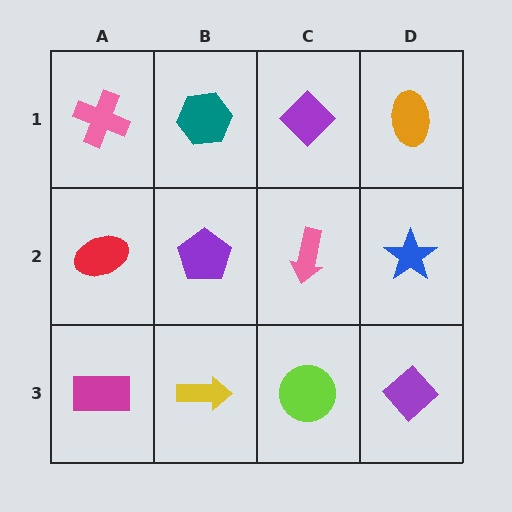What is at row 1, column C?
A purple diamond.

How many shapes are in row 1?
4 shapes.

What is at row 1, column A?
A pink cross.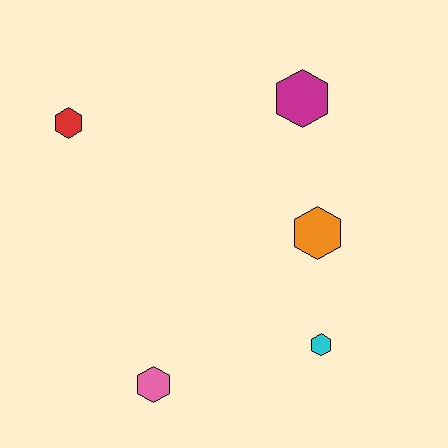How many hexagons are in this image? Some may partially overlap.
There are 5 hexagons.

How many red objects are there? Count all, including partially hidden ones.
There is 1 red object.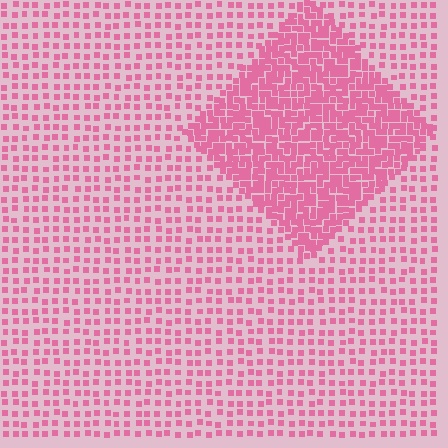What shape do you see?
I see a diamond.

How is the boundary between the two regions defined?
The boundary is defined by a change in element density (approximately 2.5x ratio). All elements are the same color, size, and shape.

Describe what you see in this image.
The image contains small pink elements arranged at two different densities. A diamond-shaped region is visible where the elements are more densely packed than the surrounding area.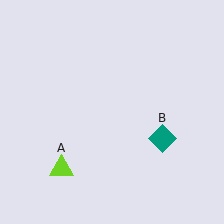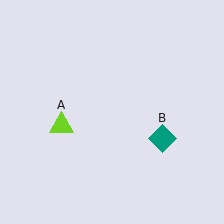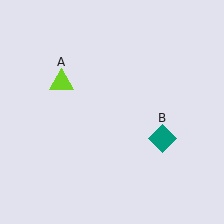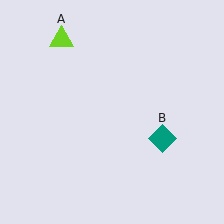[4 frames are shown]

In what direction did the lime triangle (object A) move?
The lime triangle (object A) moved up.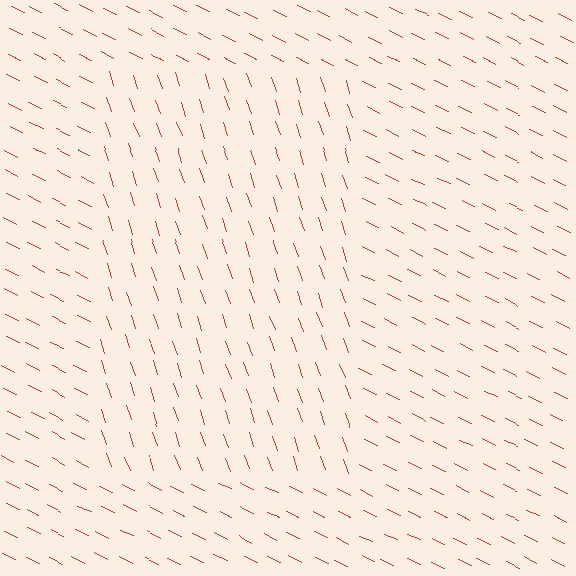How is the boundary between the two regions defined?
The boundary is defined purely by a change in line orientation (approximately 45 degrees difference). All lines are the same color and thickness.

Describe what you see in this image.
The image is filled with small red line segments. A rectangle region in the image has lines oriented differently from the surrounding lines, creating a visible texture boundary.